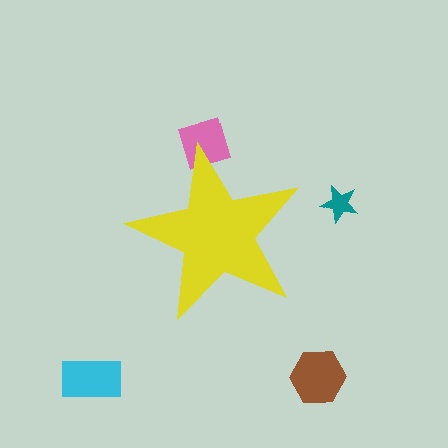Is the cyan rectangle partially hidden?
No, the cyan rectangle is fully visible.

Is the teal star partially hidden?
No, the teal star is fully visible.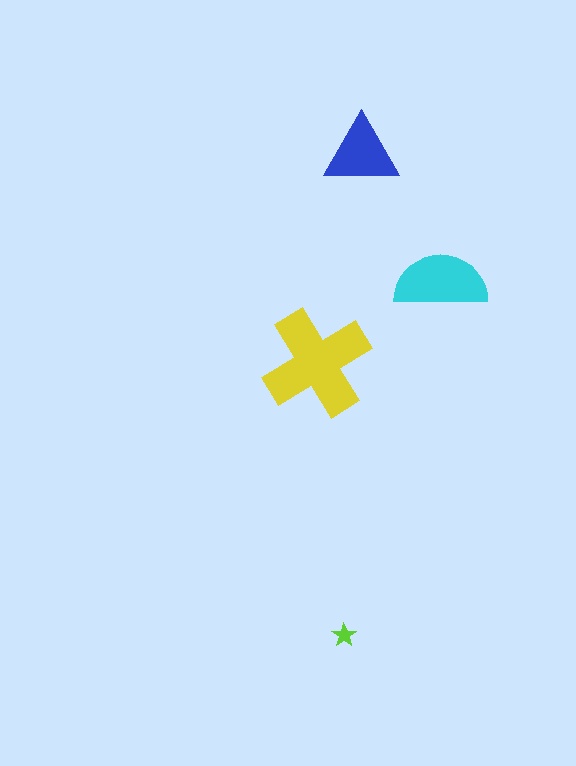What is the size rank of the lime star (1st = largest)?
4th.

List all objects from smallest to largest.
The lime star, the blue triangle, the cyan semicircle, the yellow cross.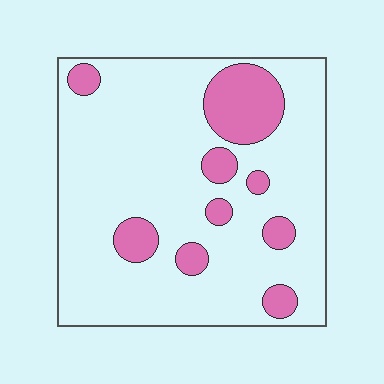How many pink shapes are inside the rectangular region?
9.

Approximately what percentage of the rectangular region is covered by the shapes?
Approximately 15%.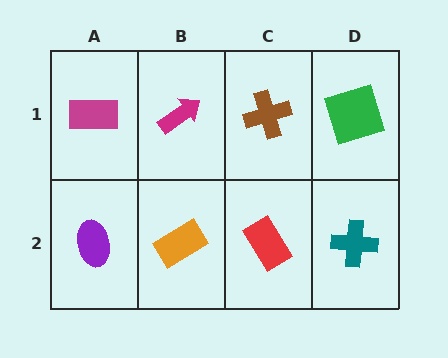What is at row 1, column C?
A brown cross.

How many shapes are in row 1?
4 shapes.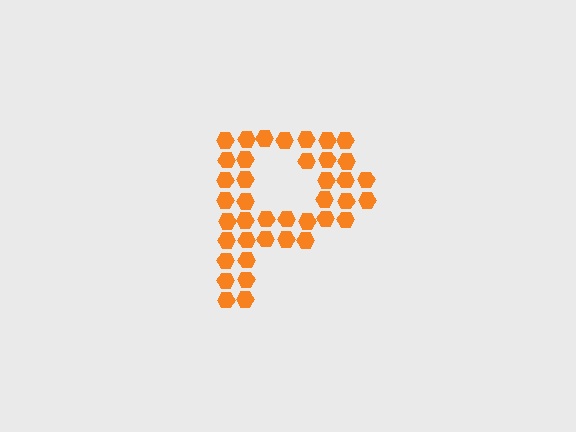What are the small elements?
The small elements are hexagons.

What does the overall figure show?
The overall figure shows the letter P.